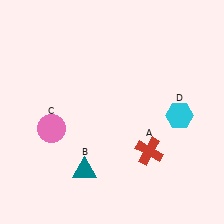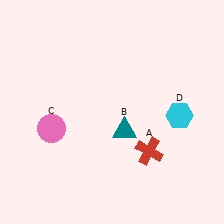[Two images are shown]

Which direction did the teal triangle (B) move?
The teal triangle (B) moved up.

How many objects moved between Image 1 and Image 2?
1 object moved between the two images.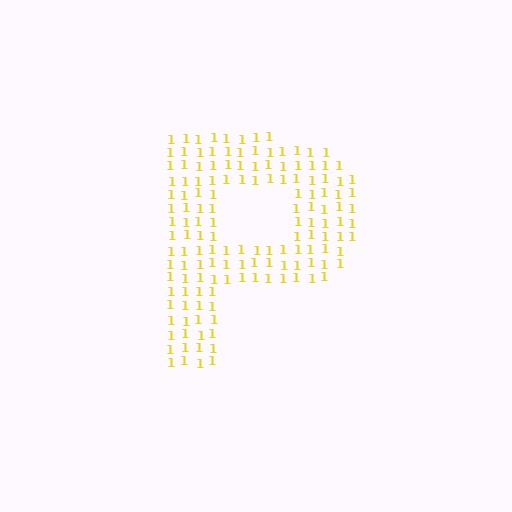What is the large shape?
The large shape is the letter P.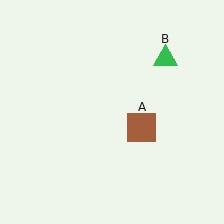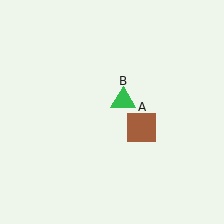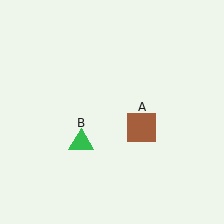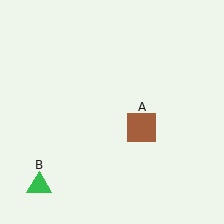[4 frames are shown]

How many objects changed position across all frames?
1 object changed position: green triangle (object B).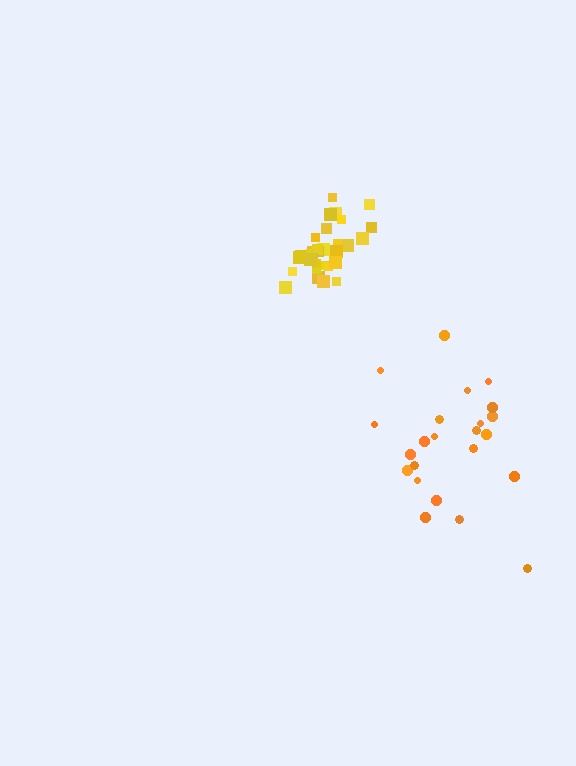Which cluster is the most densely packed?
Yellow.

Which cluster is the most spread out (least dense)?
Orange.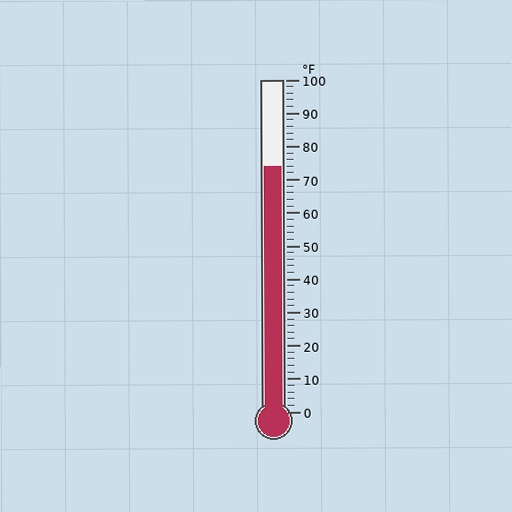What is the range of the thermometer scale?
The thermometer scale ranges from 0°F to 100°F.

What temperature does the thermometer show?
The thermometer shows approximately 74°F.